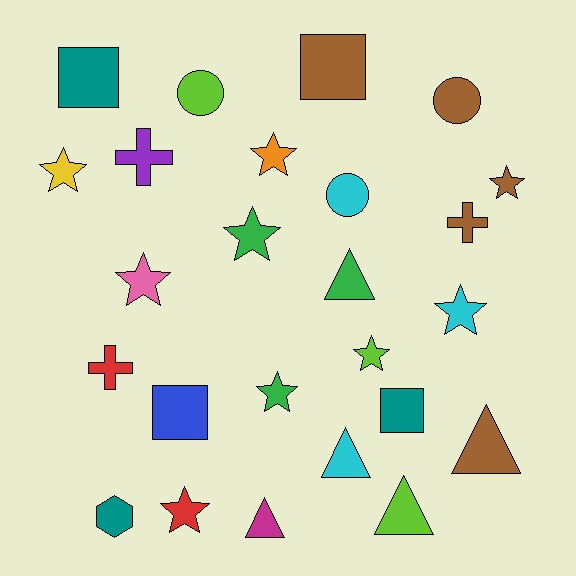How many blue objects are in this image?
There is 1 blue object.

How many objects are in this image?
There are 25 objects.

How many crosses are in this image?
There are 3 crosses.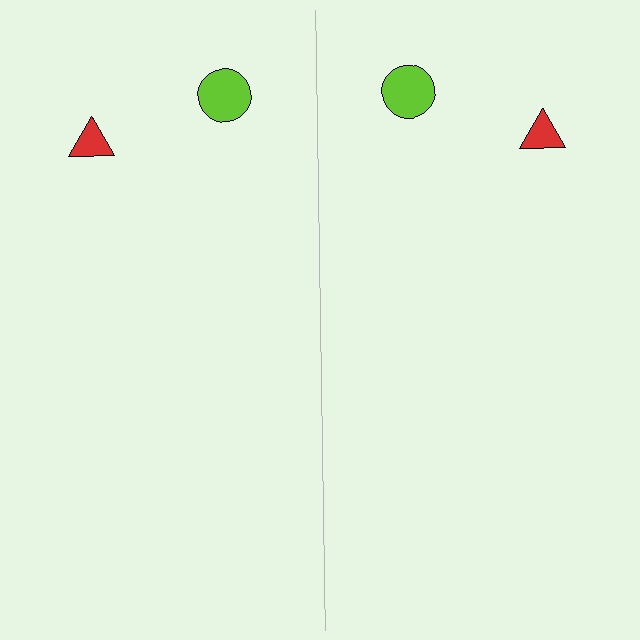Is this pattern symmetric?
Yes, this pattern has bilateral (reflection) symmetry.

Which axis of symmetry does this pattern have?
The pattern has a vertical axis of symmetry running through the center of the image.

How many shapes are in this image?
There are 4 shapes in this image.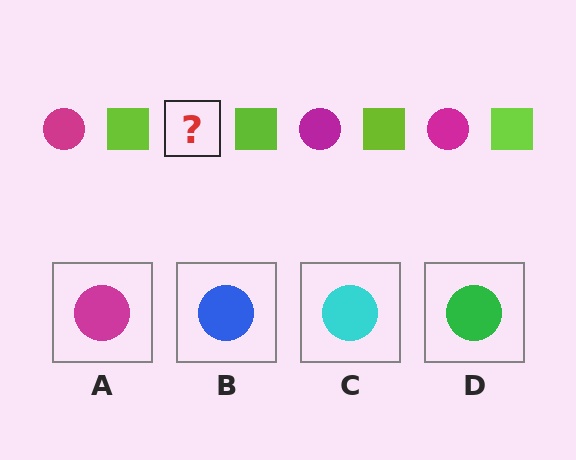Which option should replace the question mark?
Option A.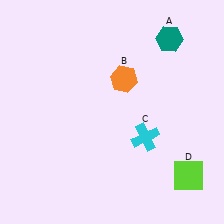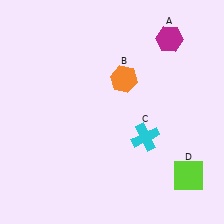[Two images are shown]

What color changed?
The hexagon (A) changed from teal in Image 1 to magenta in Image 2.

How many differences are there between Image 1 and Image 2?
There is 1 difference between the two images.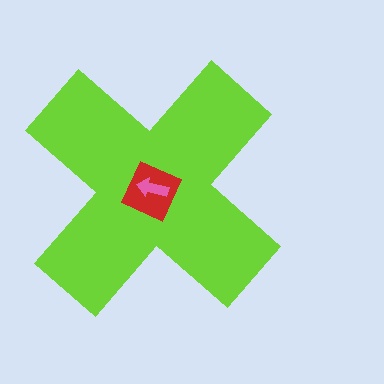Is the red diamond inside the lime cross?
Yes.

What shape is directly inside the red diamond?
The pink arrow.